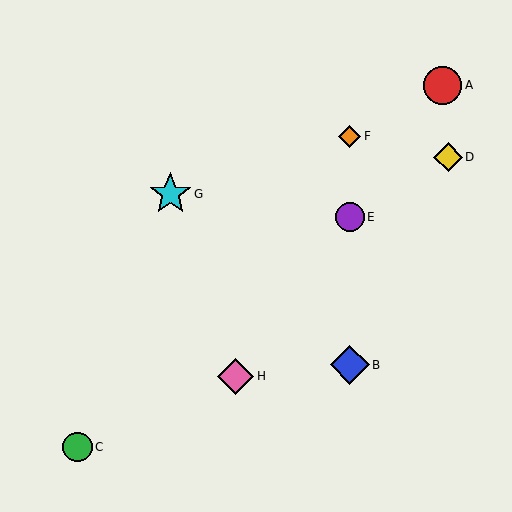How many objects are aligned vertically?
3 objects (B, E, F) are aligned vertically.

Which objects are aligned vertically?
Objects B, E, F are aligned vertically.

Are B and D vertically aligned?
No, B is at x≈350 and D is at x≈448.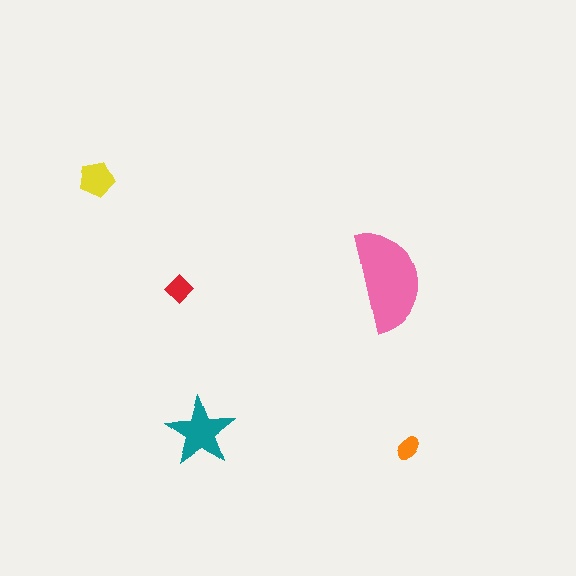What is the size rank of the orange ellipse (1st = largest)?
5th.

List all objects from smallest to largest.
The orange ellipse, the red diamond, the yellow pentagon, the teal star, the pink semicircle.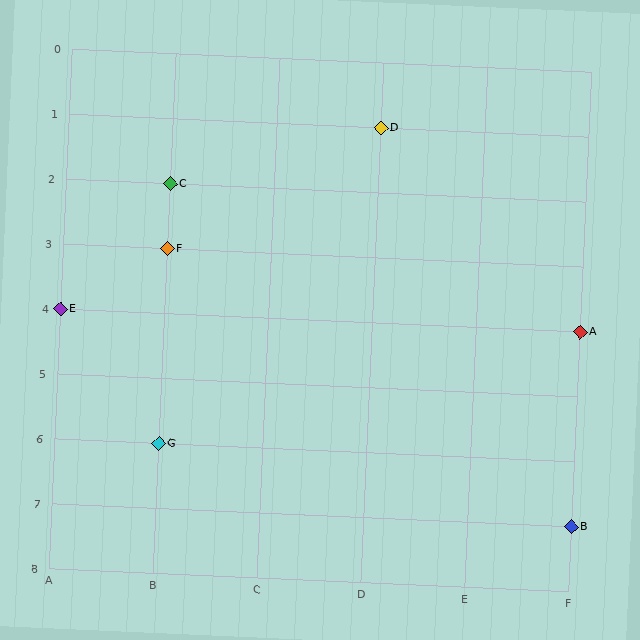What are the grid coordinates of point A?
Point A is at grid coordinates (F, 4).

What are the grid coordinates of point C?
Point C is at grid coordinates (B, 2).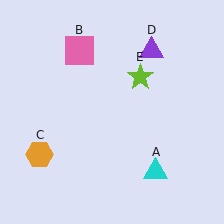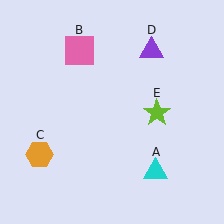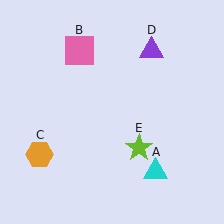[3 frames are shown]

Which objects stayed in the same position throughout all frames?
Cyan triangle (object A) and pink square (object B) and orange hexagon (object C) and purple triangle (object D) remained stationary.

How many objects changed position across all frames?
1 object changed position: lime star (object E).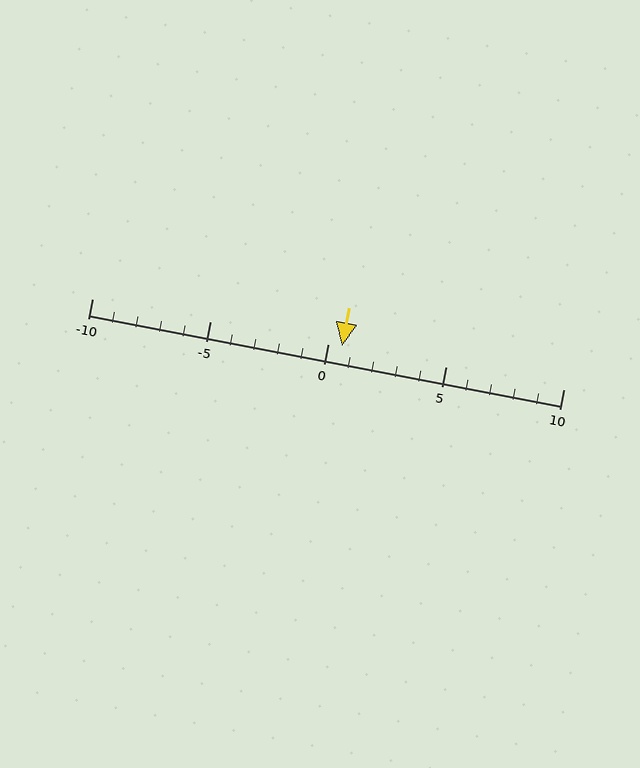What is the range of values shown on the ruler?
The ruler shows values from -10 to 10.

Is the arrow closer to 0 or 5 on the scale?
The arrow is closer to 0.